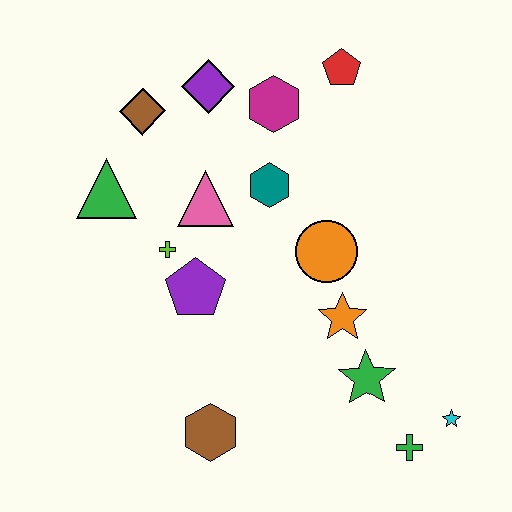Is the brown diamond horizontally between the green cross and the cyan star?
No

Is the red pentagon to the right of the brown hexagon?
Yes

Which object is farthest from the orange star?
The brown diamond is farthest from the orange star.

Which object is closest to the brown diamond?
The purple diamond is closest to the brown diamond.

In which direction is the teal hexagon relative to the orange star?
The teal hexagon is above the orange star.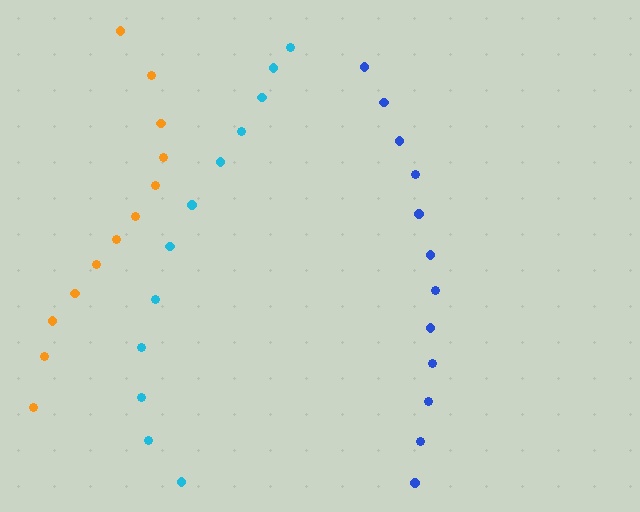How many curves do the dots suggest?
There are 3 distinct paths.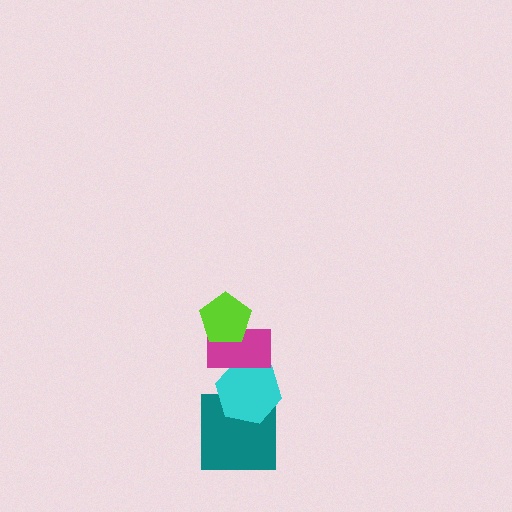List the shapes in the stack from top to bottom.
From top to bottom: the lime pentagon, the magenta rectangle, the cyan hexagon, the teal square.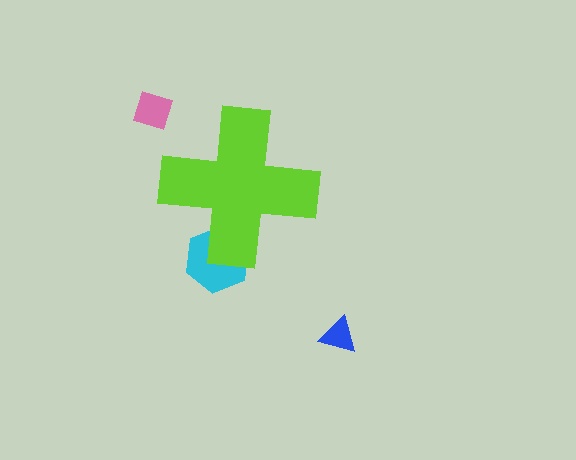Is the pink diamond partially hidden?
No, the pink diamond is fully visible.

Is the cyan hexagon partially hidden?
Yes, the cyan hexagon is partially hidden behind the lime cross.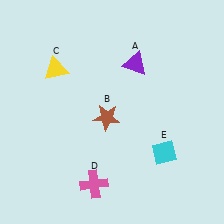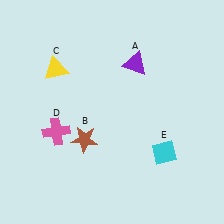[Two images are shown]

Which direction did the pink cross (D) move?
The pink cross (D) moved up.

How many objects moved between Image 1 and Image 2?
2 objects moved between the two images.